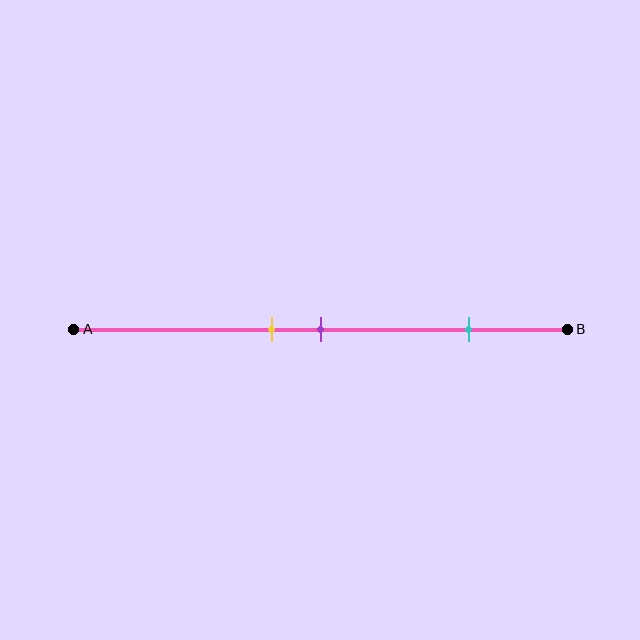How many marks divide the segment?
There are 3 marks dividing the segment.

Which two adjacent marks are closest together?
The yellow and purple marks are the closest adjacent pair.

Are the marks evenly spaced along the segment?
No, the marks are not evenly spaced.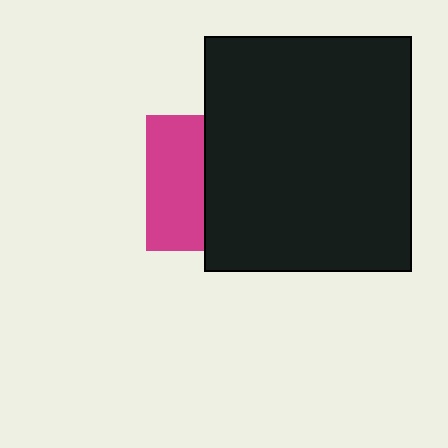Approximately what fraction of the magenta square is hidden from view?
Roughly 57% of the magenta square is hidden behind the black rectangle.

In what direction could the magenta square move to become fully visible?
The magenta square could move left. That would shift it out from behind the black rectangle entirely.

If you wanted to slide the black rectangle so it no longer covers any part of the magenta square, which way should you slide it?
Slide it right — that is the most direct way to separate the two shapes.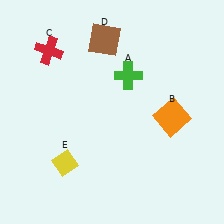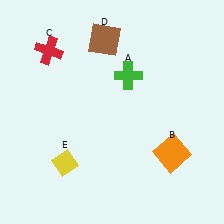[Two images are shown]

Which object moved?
The orange square (B) moved down.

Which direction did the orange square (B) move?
The orange square (B) moved down.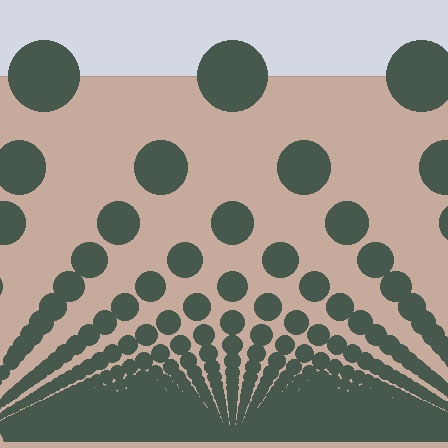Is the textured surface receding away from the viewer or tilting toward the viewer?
The surface appears to tilt toward the viewer. Texture elements get larger and sparser toward the top.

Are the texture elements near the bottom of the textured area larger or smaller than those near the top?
Smaller. The gradient is inverted — elements near the bottom are smaller and denser.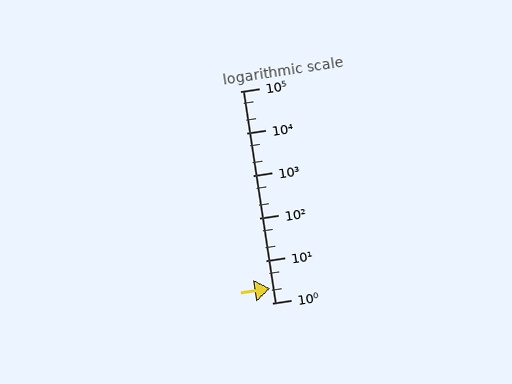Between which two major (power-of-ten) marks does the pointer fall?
The pointer is between 1 and 10.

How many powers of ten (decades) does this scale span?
The scale spans 5 decades, from 1 to 100000.